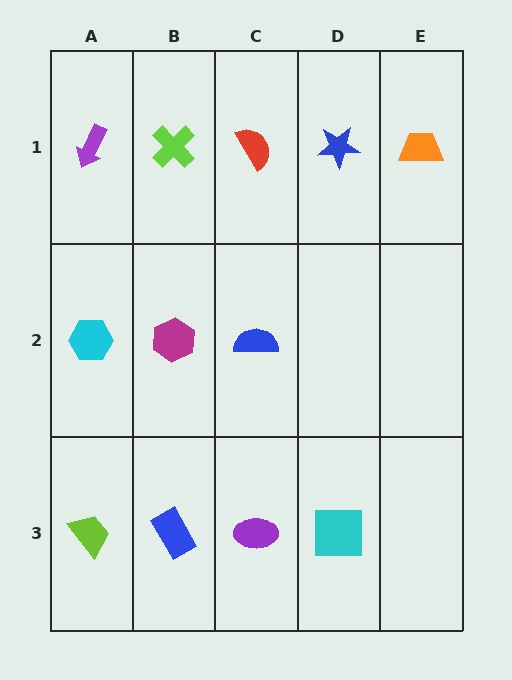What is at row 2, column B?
A magenta hexagon.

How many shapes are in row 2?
3 shapes.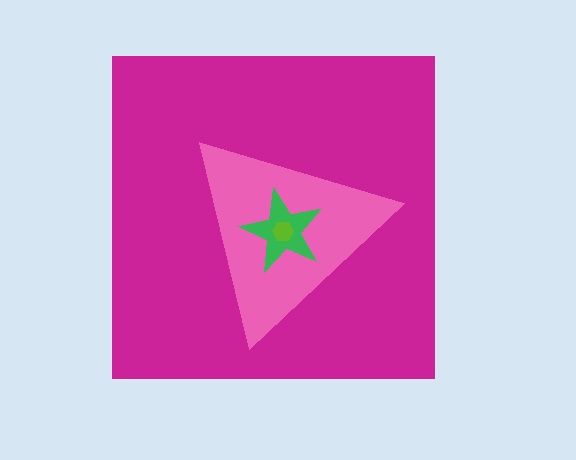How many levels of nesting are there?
4.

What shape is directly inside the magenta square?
The pink triangle.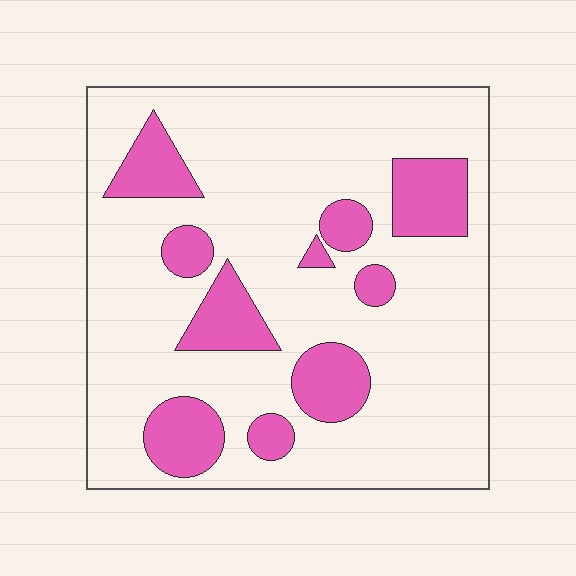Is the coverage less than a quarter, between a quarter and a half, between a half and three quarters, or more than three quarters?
Less than a quarter.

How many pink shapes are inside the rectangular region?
10.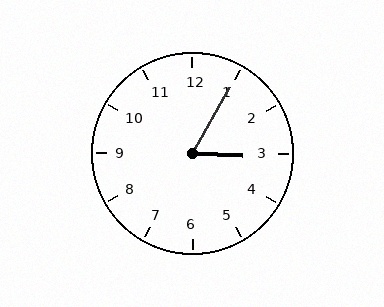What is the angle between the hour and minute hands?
Approximately 62 degrees.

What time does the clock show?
3:05.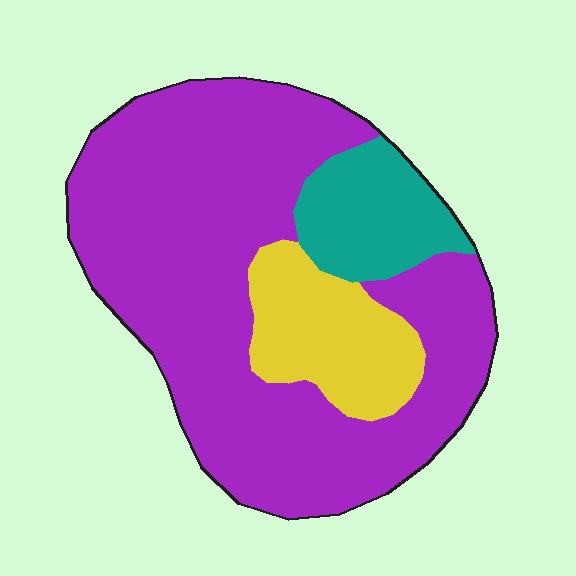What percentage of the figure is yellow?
Yellow covers 15% of the figure.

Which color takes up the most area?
Purple, at roughly 70%.